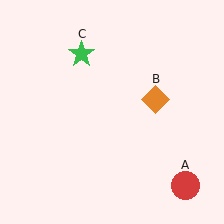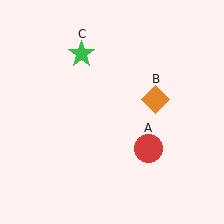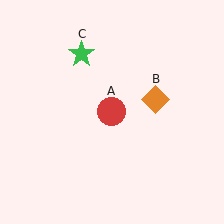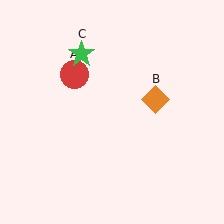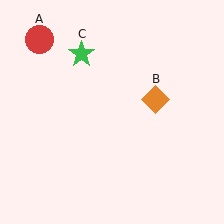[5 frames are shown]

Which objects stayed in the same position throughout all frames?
Orange diamond (object B) and green star (object C) remained stationary.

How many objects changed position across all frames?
1 object changed position: red circle (object A).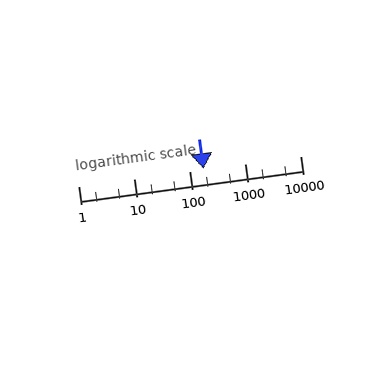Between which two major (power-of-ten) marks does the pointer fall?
The pointer is between 100 and 1000.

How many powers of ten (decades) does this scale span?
The scale spans 4 decades, from 1 to 10000.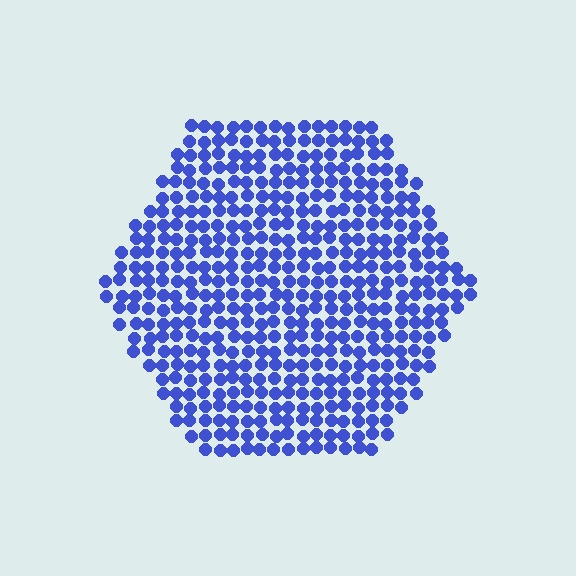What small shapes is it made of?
It is made of small circles.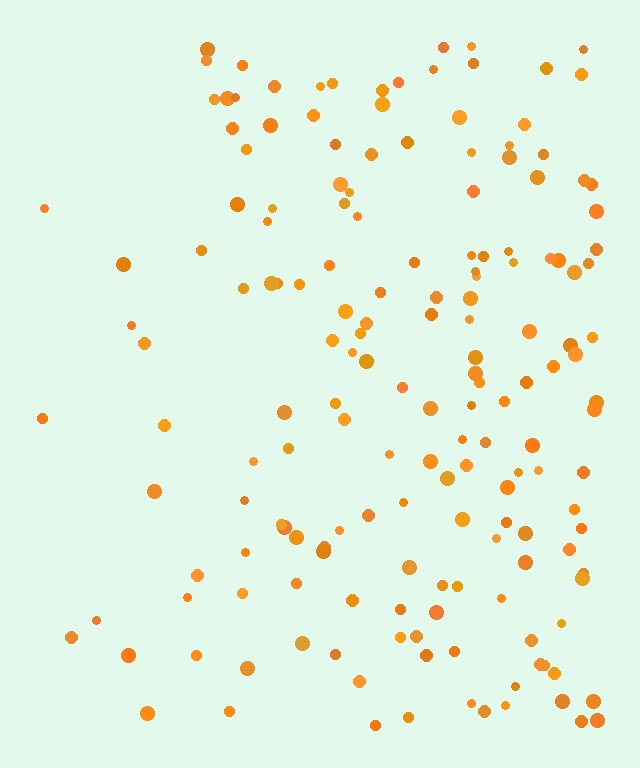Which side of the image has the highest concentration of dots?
The right.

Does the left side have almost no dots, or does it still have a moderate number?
Still a moderate number, just noticeably fewer than the right.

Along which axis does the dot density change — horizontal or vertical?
Horizontal.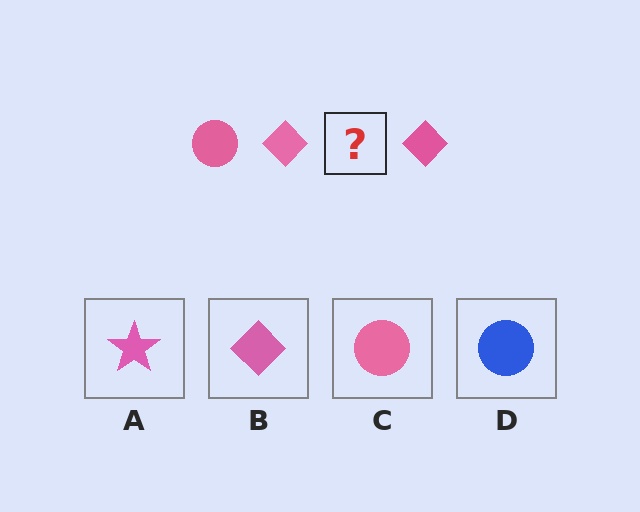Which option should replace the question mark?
Option C.